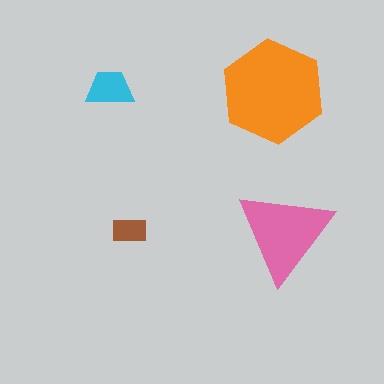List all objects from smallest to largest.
The brown rectangle, the cyan trapezoid, the pink triangle, the orange hexagon.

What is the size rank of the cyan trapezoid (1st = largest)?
3rd.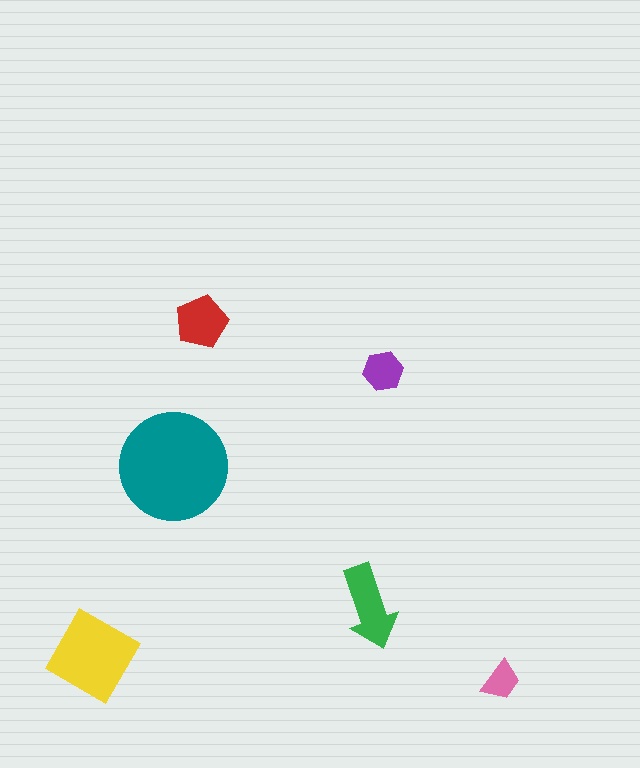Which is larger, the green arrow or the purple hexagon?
The green arrow.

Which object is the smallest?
The pink trapezoid.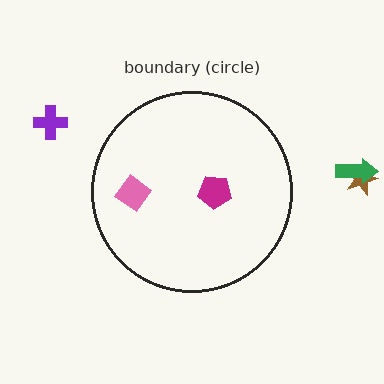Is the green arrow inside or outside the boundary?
Outside.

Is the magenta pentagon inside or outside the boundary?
Inside.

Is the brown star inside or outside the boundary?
Outside.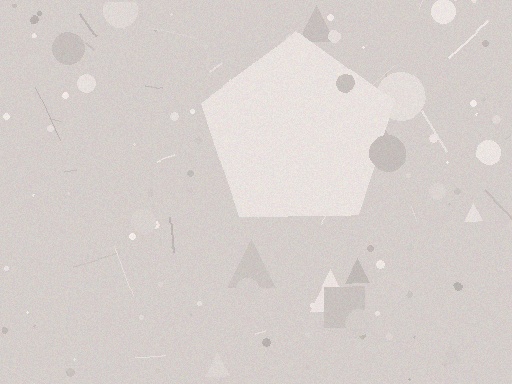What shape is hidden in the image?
A pentagon is hidden in the image.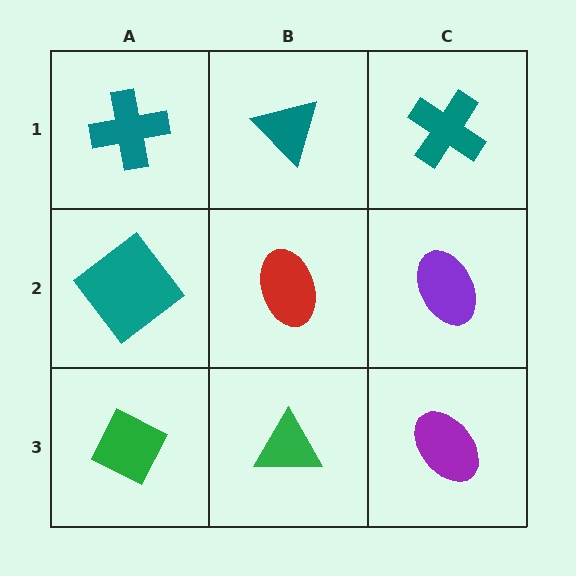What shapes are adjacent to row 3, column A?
A teal diamond (row 2, column A), a green triangle (row 3, column B).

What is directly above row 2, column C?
A teal cross.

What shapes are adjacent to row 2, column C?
A teal cross (row 1, column C), a purple ellipse (row 3, column C), a red ellipse (row 2, column B).